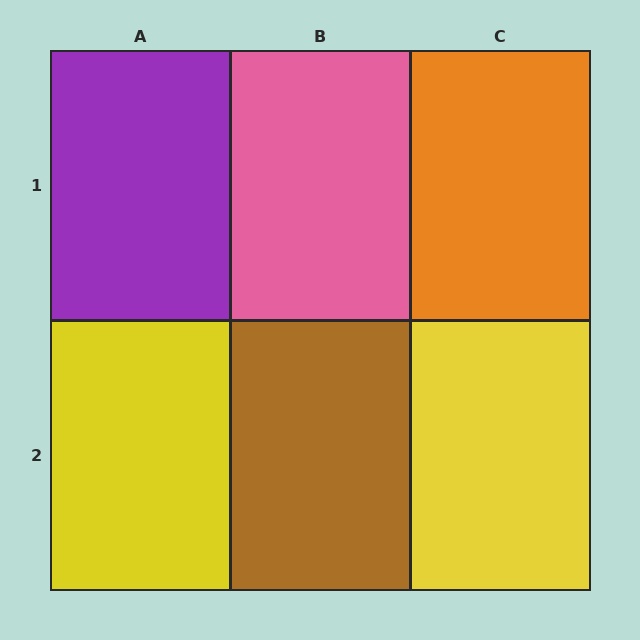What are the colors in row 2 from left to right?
Yellow, brown, yellow.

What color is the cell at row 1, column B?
Pink.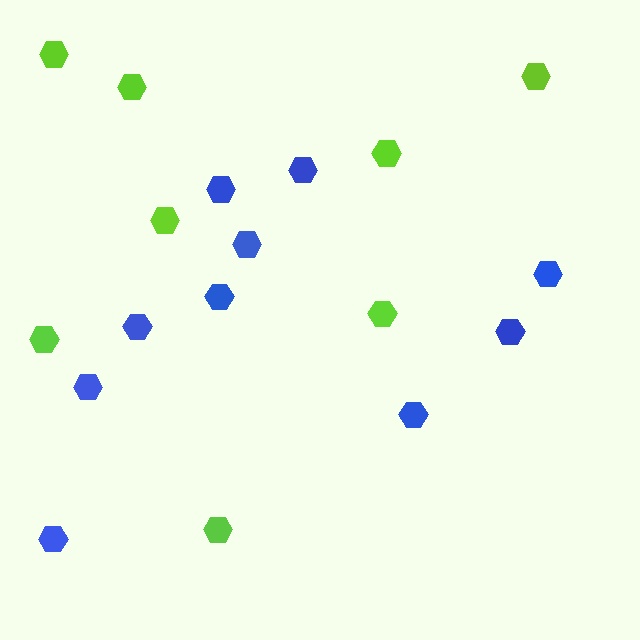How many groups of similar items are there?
There are 2 groups: one group of lime hexagons (8) and one group of blue hexagons (10).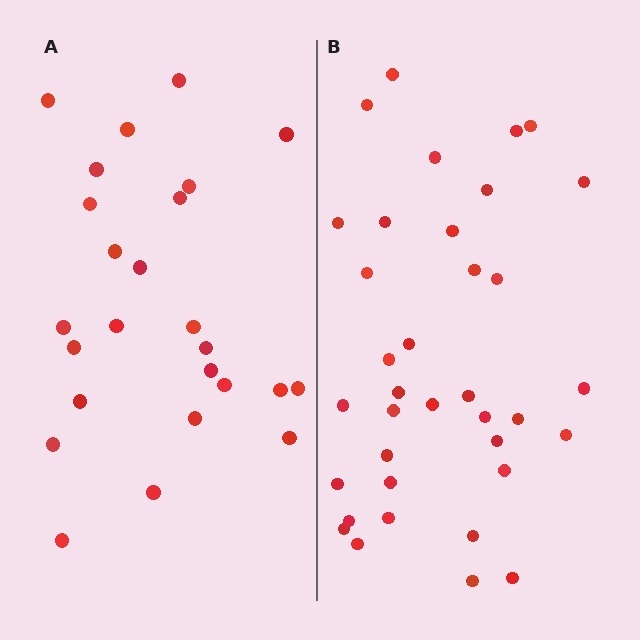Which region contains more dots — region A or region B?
Region B (the right region) has more dots.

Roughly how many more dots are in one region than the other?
Region B has roughly 12 or so more dots than region A.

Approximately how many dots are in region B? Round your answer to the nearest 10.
About 40 dots. (The exact count is 36, which rounds to 40.)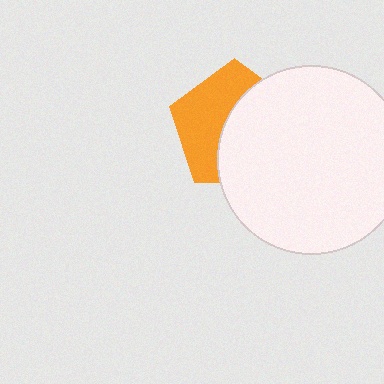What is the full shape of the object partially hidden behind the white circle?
The partially hidden object is an orange pentagon.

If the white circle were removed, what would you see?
You would see the complete orange pentagon.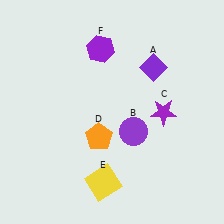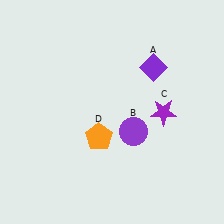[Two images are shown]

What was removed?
The yellow square (E), the purple hexagon (F) were removed in Image 2.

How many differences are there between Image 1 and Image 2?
There are 2 differences between the two images.